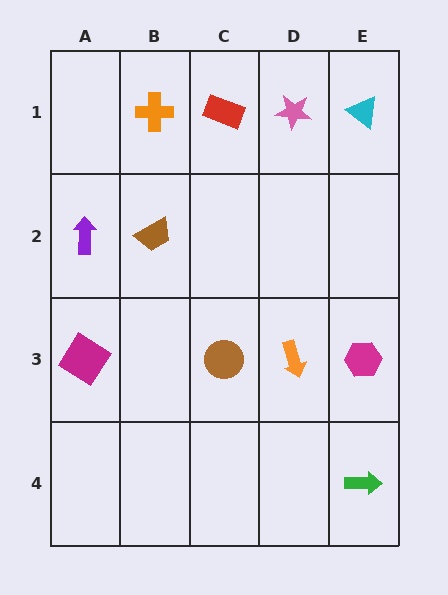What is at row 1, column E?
A cyan triangle.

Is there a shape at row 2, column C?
No, that cell is empty.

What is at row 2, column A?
A purple arrow.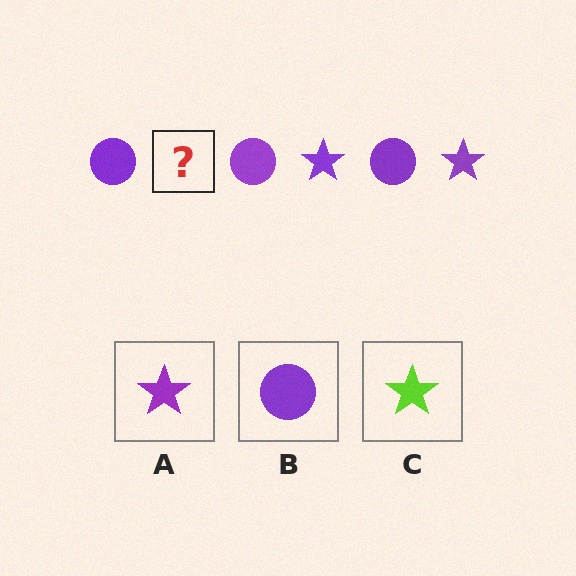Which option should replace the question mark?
Option A.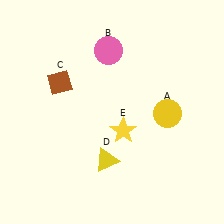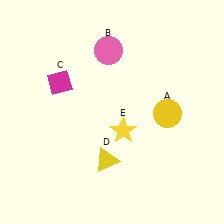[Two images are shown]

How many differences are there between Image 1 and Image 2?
There is 1 difference between the two images.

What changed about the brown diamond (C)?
In Image 1, C is brown. In Image 2, it changed to magenta.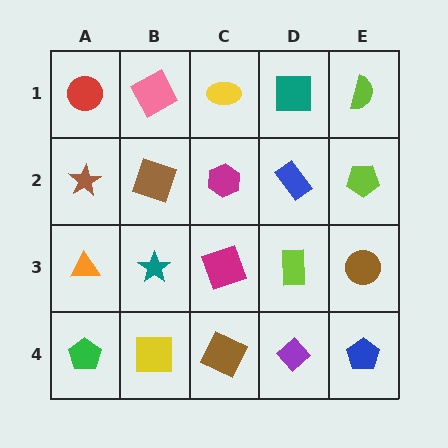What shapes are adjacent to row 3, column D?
A blue rectangle (row 2, column D), a purple diamond (row 4, column D), a magenta square (row 3, column C), a brown circle (row 3, column E).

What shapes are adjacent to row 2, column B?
A pink square (row 1, column B), a teal star (row 3, column B), a brown star (row 2, column A), a magenta hexagon (row 2, column C).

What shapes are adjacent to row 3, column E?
A lime pentagon (row 2, column E), a blue pentagon (row 4, column E), a lime rectangle (row 3, column D).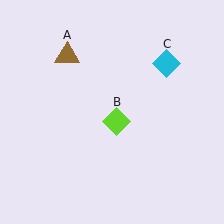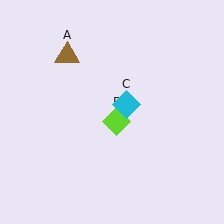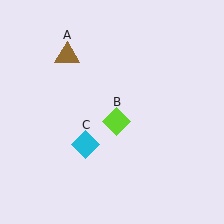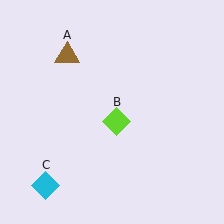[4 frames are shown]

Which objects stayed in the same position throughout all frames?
Brown triangle (object A) and lime diamond (object B) remained stationary.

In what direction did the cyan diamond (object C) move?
The cyan diamond (object C) moved down and to the left.